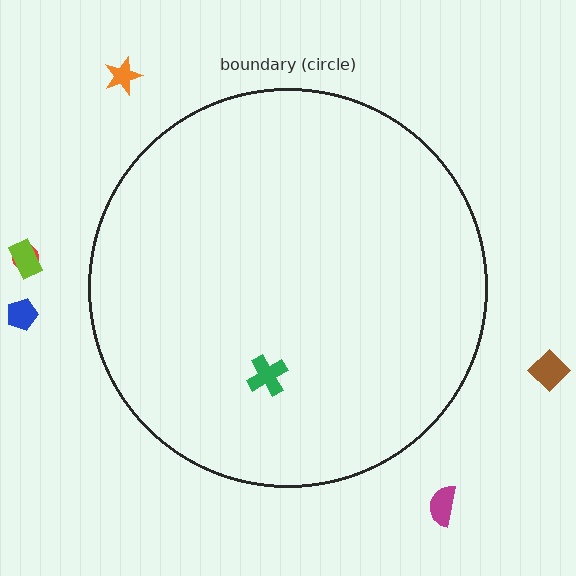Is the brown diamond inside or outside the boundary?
Outside.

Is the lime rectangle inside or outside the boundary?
Outside.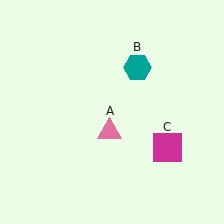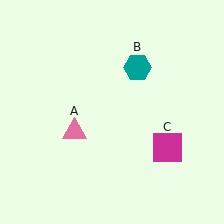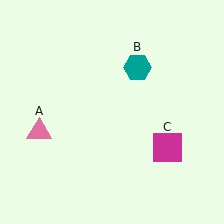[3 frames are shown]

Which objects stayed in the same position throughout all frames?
Teal hexagon (object B) and magenta square (object C) remained stationary.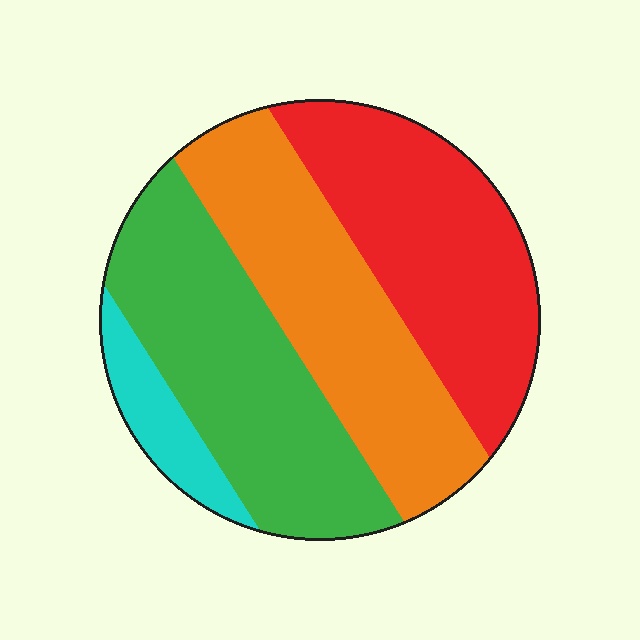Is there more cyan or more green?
Green.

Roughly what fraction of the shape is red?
Red takes up about one third (1/3) of the shape.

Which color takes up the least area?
Cyan, at roughly 10%.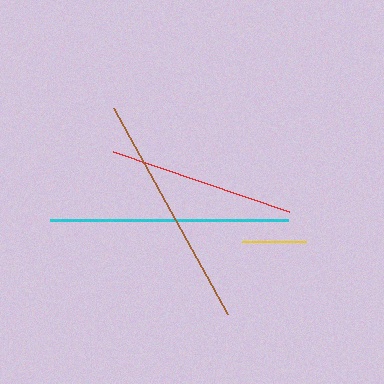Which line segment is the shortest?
The yellow line is the shortest at approximately 64 pixels.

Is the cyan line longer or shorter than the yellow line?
The cyan line is longer than the yellow line.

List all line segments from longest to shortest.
From longest to shortest: cyan, brown, red, yellow.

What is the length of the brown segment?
The brown segment is approximately 235 pixels long.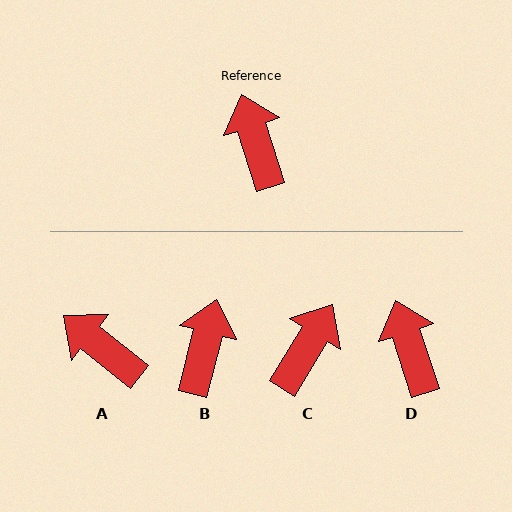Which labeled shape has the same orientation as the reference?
D.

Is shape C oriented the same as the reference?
No, it is off by about 49 degrees.